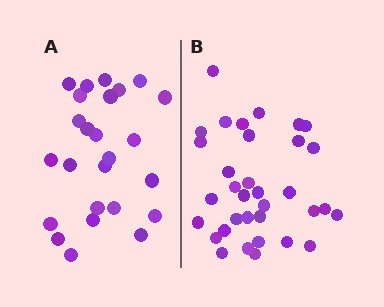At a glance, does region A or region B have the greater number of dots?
Region B (the right region) has more dots.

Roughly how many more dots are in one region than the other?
Region B has roughly 8 or so more dots than region A.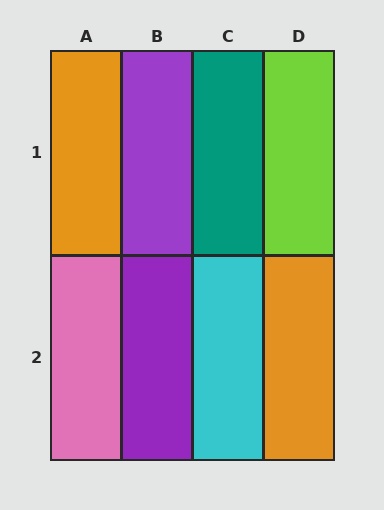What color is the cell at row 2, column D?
Orange.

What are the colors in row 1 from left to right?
Orange, purple, teal, lime.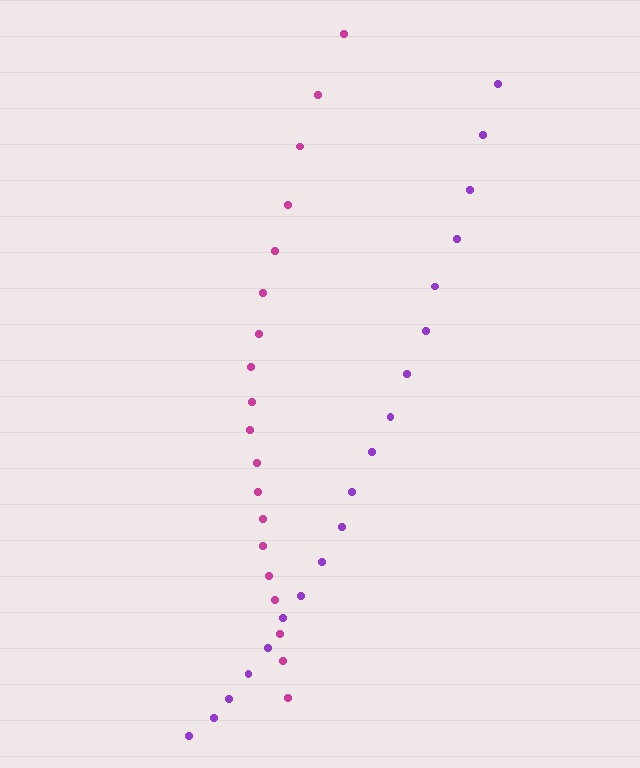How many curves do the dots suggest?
There are 2 distinct paths.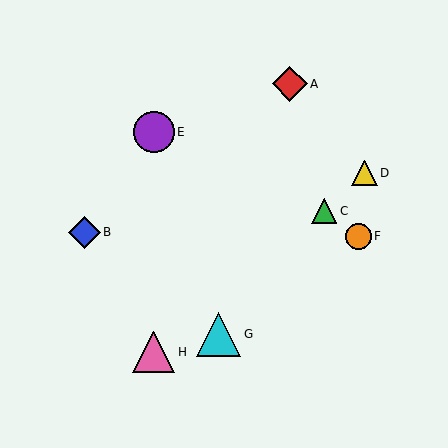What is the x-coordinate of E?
Object E is at x≈154.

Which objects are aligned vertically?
Objects E, H are aligned vertically.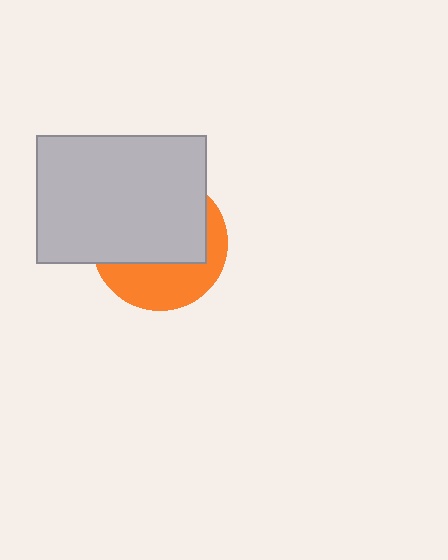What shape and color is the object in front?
The object in front is a light gray rectangle.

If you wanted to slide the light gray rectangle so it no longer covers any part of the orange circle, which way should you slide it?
Slide it up — that is the most direct way to separate the two shapes.